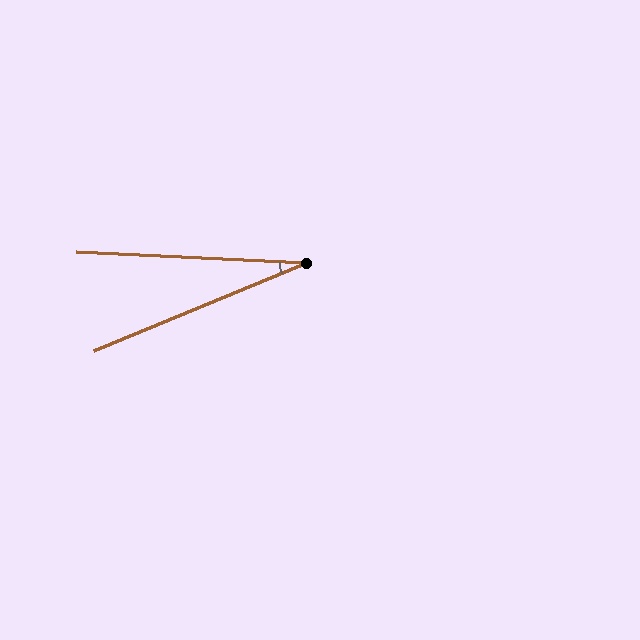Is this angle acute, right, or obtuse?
It is acute.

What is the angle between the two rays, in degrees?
Approximately 25 degrees.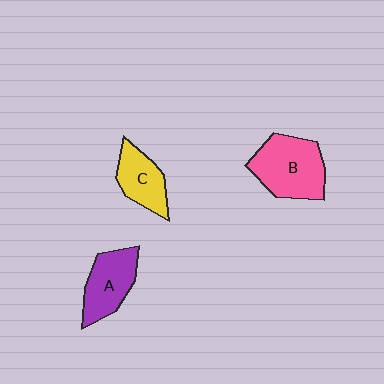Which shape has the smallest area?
Shape C (yellow).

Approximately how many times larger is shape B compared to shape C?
Approximately 1.6 times.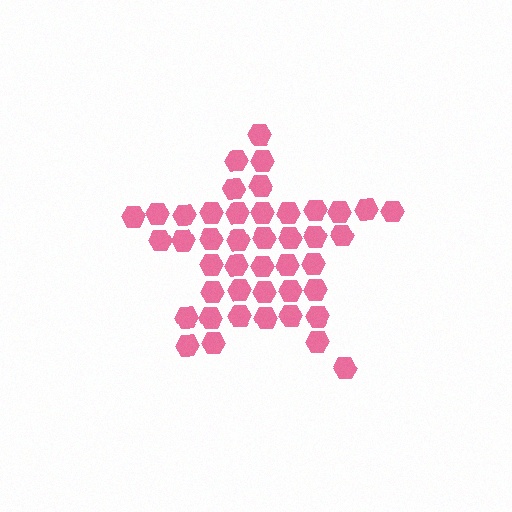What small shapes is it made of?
It is made of small hexagons.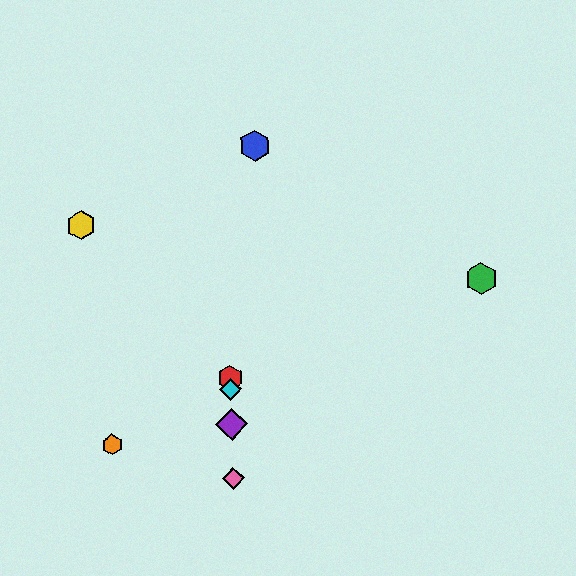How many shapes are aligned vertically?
4 shapes (the red hexagon, the purple diamond, the cyan diamond, the pink diamond) are aligned vertically.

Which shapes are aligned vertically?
The red hexagon, the purple diamond, the cyan diamond, the pink diamond are aligned vertically.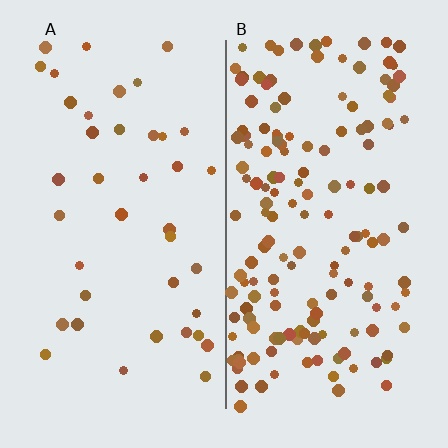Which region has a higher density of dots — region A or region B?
B (the right).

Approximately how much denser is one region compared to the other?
Approximately 4.0× — region B over region A.